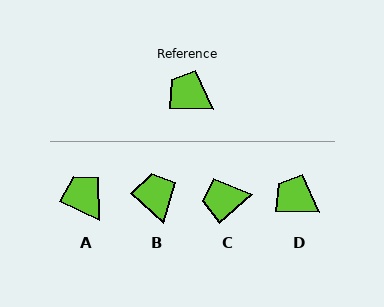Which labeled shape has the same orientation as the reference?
D.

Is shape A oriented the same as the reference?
No, it is off by about 24 degrees.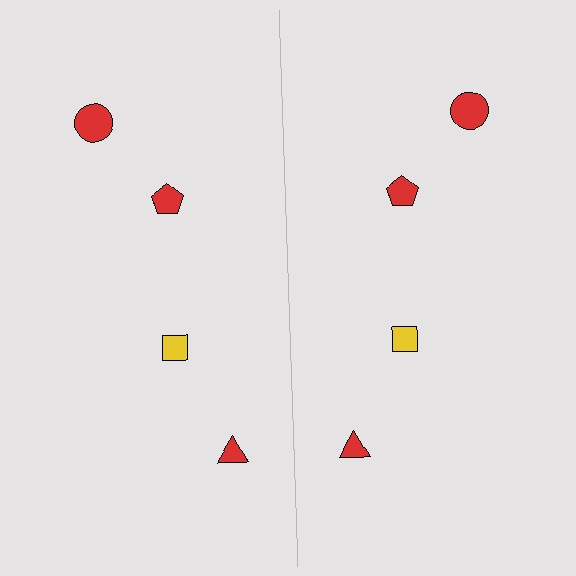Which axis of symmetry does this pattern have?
The pattern has a vertical axis of symmetry running through the center of the image.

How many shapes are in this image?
There are 8 shapes in this image.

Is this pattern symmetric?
Yes, this pattern has bilateral (reflection) symmetry.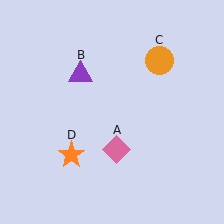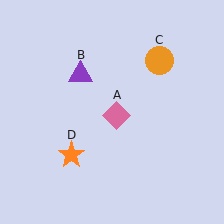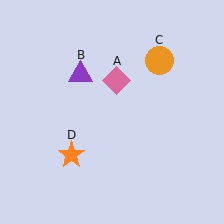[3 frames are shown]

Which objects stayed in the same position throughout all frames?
Purple triangle (object B) and orange circle (object C) and orange star (object D) remained stationary.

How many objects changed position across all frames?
1 object changed position: pink diamond (object A).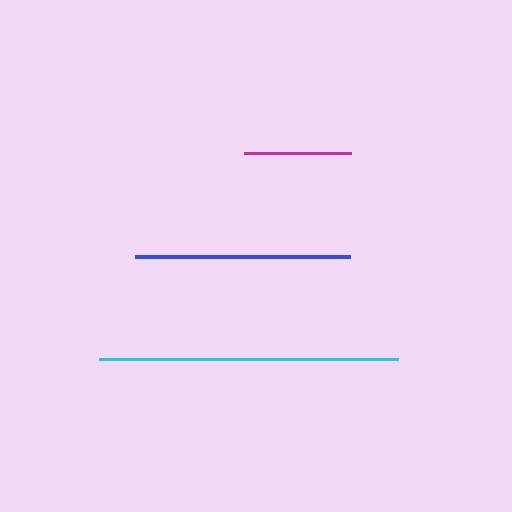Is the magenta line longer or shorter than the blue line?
The blue line is longer than the magenta line.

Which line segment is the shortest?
The magenta line is the shortest at approximately 107 pixels.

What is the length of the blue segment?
The blue segment is approximately 215 pixels long.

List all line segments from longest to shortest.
From longest to shortest: cyan, blue, magenta.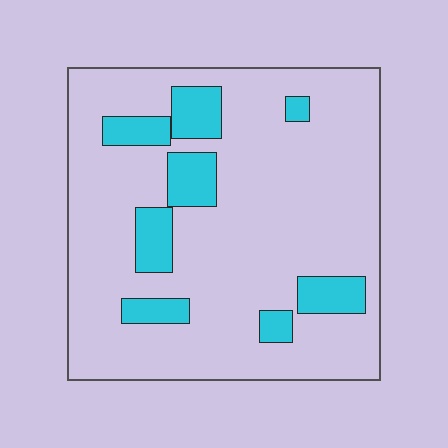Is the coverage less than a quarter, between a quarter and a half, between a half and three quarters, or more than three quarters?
Less than a quarter.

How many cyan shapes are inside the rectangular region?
8.